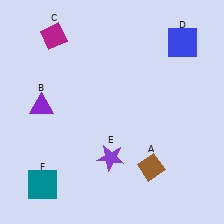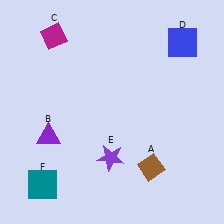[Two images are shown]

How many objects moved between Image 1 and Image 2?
1 object moved between the two images.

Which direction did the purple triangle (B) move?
The purple triangle (B) moved down.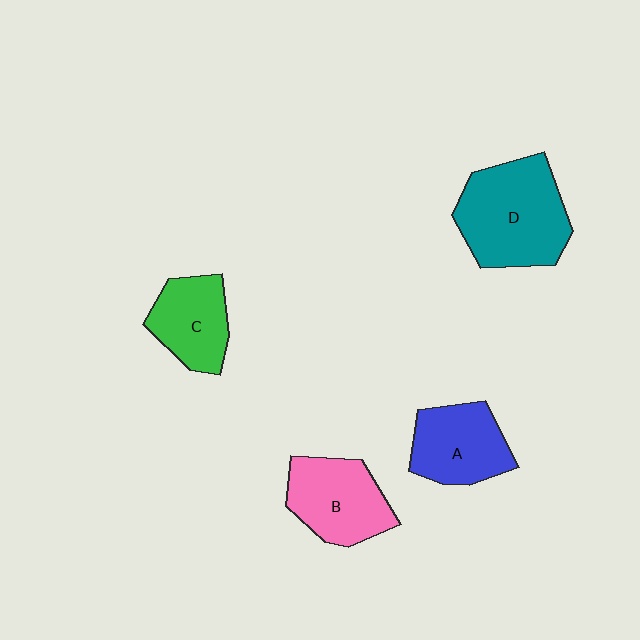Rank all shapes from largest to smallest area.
From largest to smallest: D (teal), B (pink), A (blue), C (green).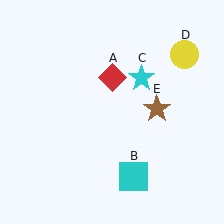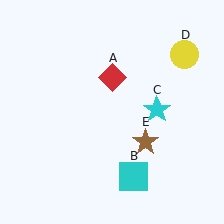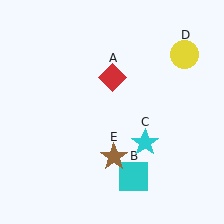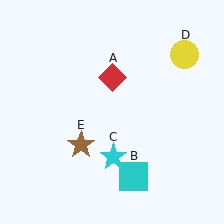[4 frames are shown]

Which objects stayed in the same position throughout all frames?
Red diamond (object A) and cyan square (object B) and yellow circle (object D) remained stationary.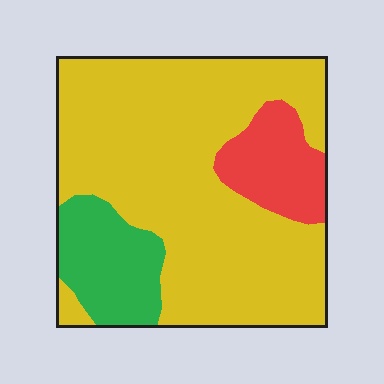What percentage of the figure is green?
Green covers about 15% of the figure.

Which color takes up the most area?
Yellow, at roughly 70%.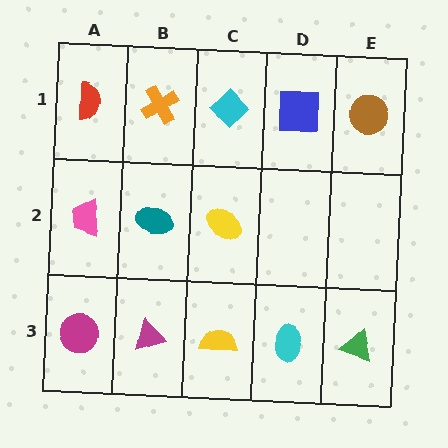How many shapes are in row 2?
3 shapes.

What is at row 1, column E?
A brown circle.